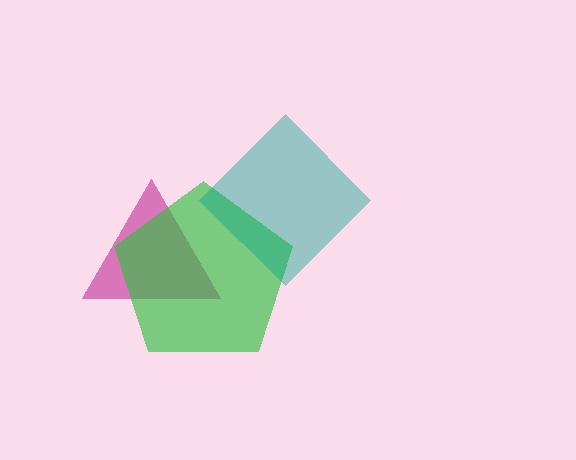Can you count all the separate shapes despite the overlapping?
Yes, there are 3 separate shapes.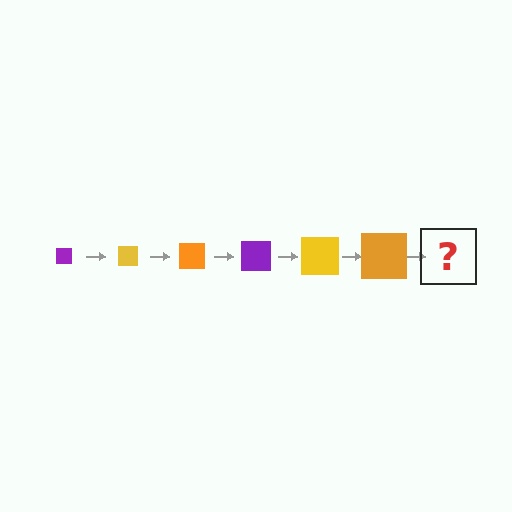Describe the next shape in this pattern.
It should be a purple square, larger than the previous one.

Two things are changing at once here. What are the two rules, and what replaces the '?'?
The two rules are that the square grows larger each step and the color cycles through purple, yellow, and orange. The '?' should be a purple square, larger than the previous one.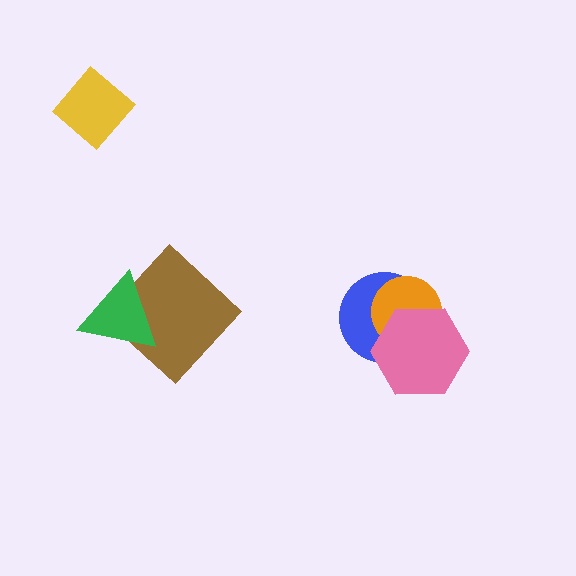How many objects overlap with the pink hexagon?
2 objects overlap with the pink hexagon.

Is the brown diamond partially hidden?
Yes, it is partially covered by another shape.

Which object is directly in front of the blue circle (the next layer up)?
The orange circle is directly in front of the blue circle.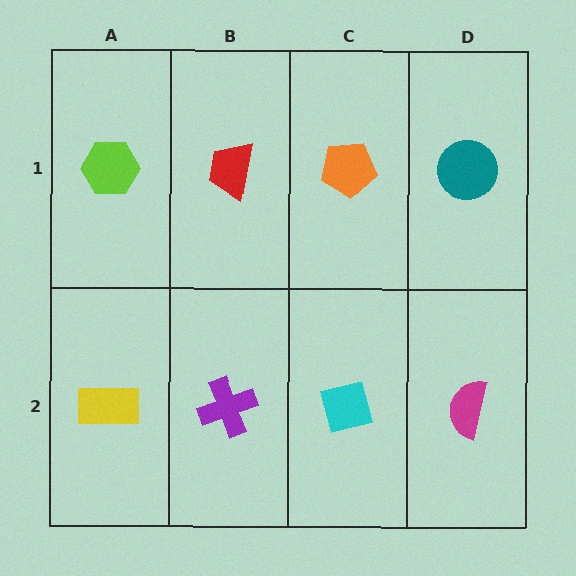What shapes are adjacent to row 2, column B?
A red trapezoid (row 1, column B), a yellow rectangle (row 2, column A), a cyan square (row 2, column C).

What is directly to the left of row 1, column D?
An orange pentagon.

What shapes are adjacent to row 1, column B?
A purple cross (row 2, column B), a lime hexagon (row 1, column A), an orange pentagon (row 1, column C).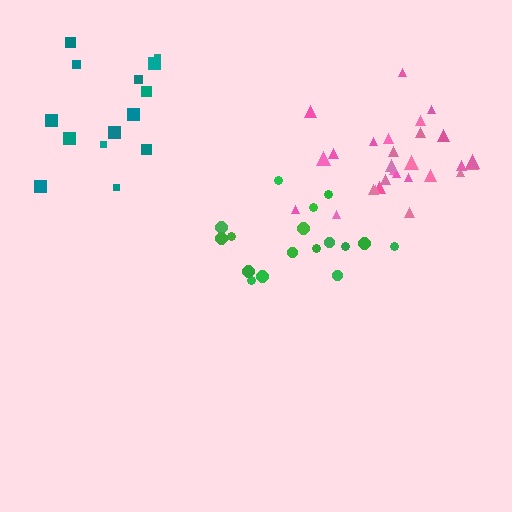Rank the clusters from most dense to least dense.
pink, green, teal.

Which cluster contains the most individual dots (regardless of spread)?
Pink (28).